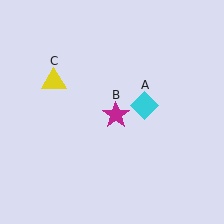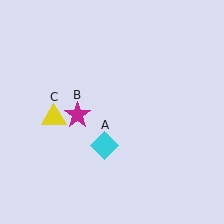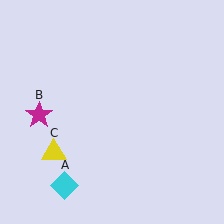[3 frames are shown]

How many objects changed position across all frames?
3 objects changed position: cyan diamond (object A), magenta star (object B), yellow triangle (object C).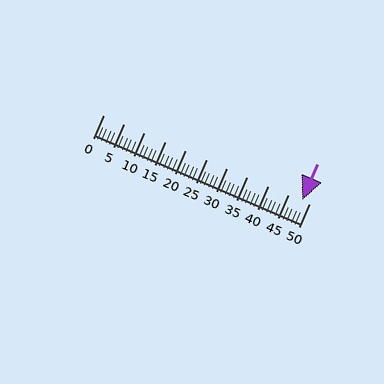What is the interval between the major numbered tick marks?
The major tick marks are spaced 5 units apart.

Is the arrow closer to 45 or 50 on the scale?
The arrow is closer to 50.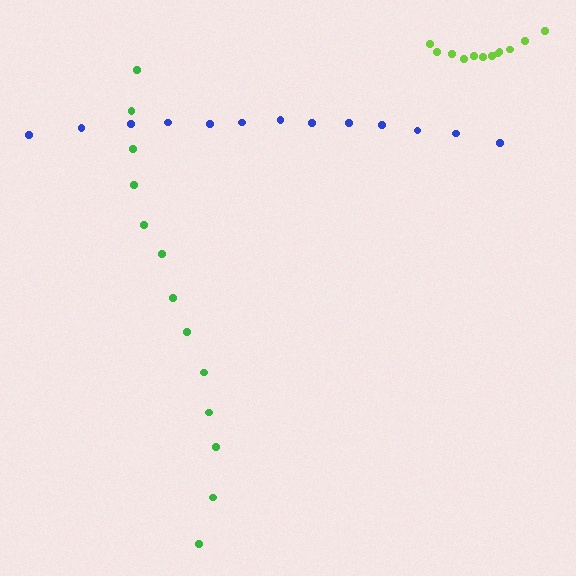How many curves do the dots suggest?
There are 3 distinct paths.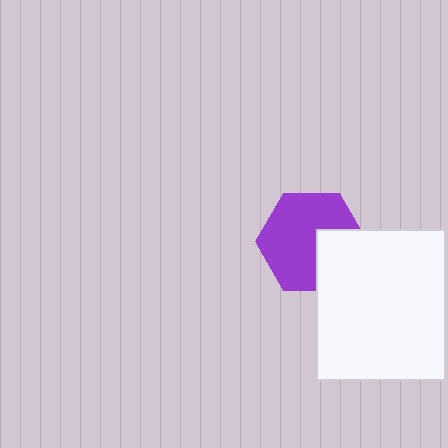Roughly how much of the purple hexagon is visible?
Most of it is visible (roughly 70%).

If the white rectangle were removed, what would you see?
You would see the complete purple hexagon.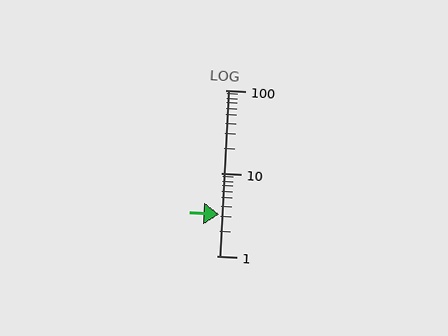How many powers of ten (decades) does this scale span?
The scale spans 2 decades, from 1 to 100.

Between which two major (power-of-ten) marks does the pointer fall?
The pointer is between 1 and 10.